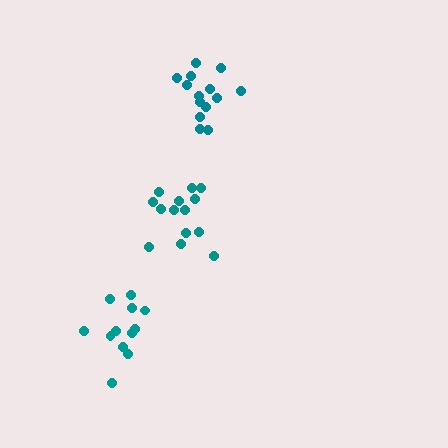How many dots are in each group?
Group 1: 12 dots, Group 2: 14 dots, Group 3: 14 dots (40 total).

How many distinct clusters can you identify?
There are 3 distinct clusters.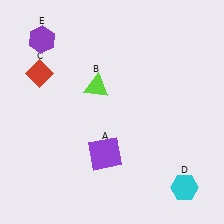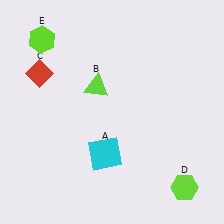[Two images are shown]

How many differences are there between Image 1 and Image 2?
There are 3 differences between the two images.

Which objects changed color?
A changed from purple to cyan. D changed from cyan to lime. E changed from purple to lime.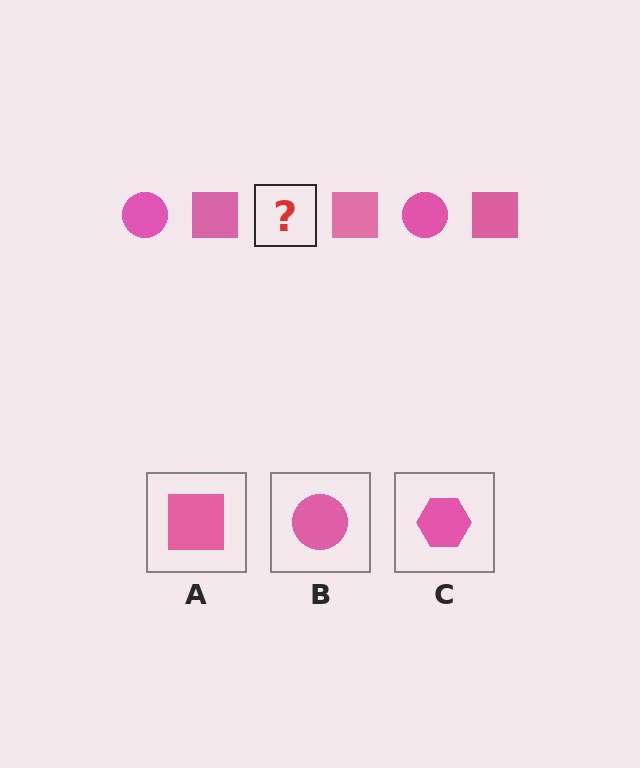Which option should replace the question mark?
Option B.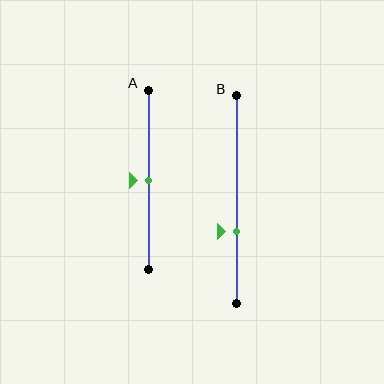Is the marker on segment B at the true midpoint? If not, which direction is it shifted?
No, the marker on segment B is shifted downward by about 15% of the segment length.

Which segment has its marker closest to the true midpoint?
Segment A has its marker closest to the true midpoint.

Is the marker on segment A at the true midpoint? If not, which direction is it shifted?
Yes, the marker on segment A is at the true midpoint.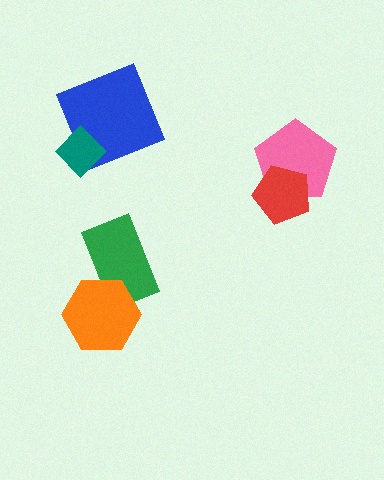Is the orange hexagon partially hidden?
No, no other shape covers it.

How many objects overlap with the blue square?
1 object overlaps with the blue square.